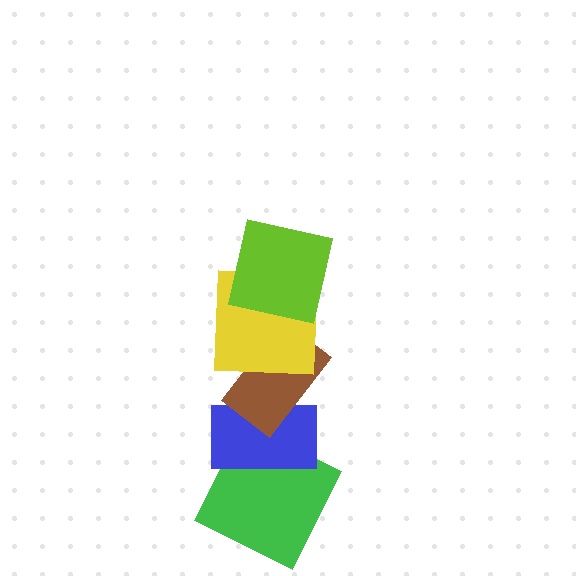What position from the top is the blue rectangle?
The blue rectangle is 4th from the top.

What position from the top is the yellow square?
The yellow square is 2nd from the top.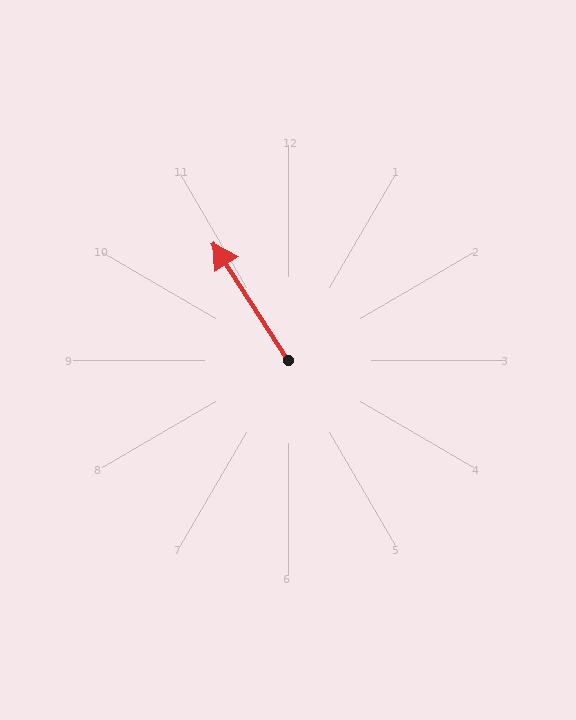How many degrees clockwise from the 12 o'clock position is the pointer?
Approximately 327 degrees.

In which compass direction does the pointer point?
Northwest.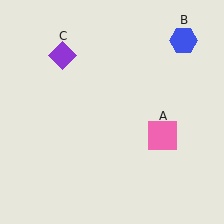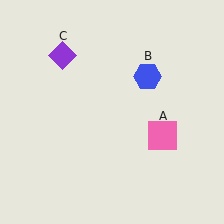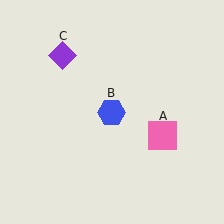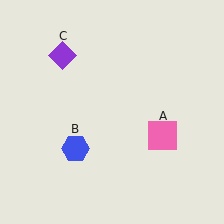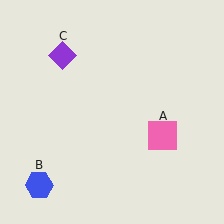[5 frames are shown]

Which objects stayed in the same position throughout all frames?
Pink square (object A) and purple diamond (object C) remained stationary.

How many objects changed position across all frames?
1 object changed position: blue hexagon (object B).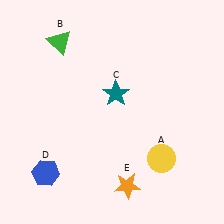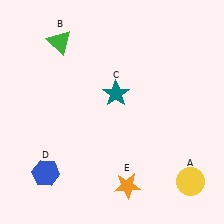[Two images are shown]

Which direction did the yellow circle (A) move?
The yellow circle (A) moved right.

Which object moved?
The yellow circle (A) moved right.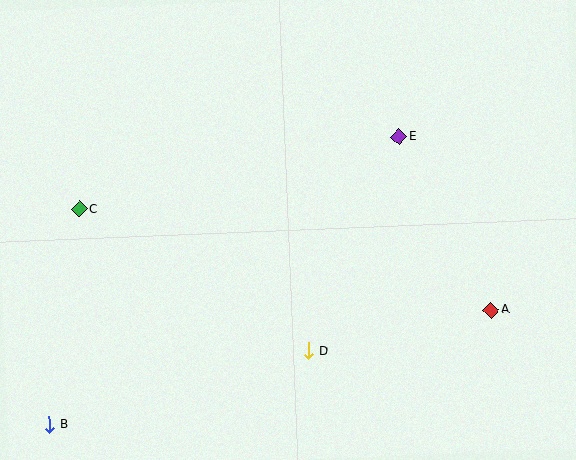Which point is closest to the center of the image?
Point D at (309, 351) is closest to the center.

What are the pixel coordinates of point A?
Point A is at (491, 310).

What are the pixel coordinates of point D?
Point D is at (309, 351).